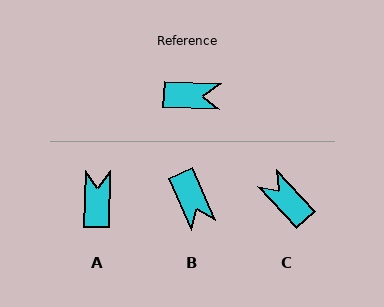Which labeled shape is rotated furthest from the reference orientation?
C, about 135 degrees away.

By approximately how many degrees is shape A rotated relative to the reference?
Approximately 91 degrees counter-clockwise.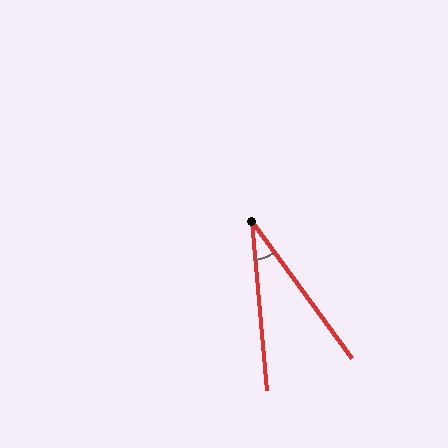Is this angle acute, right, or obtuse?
It is acute.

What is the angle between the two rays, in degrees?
Approximately 31 degrees.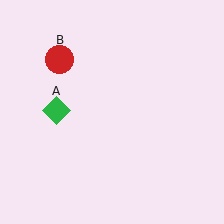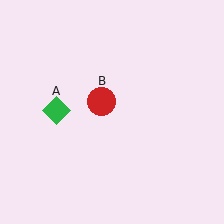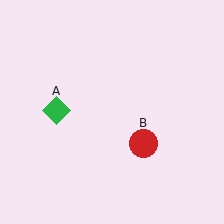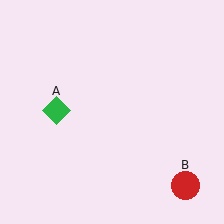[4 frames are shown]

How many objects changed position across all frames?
1 object changed position: red circle (object B).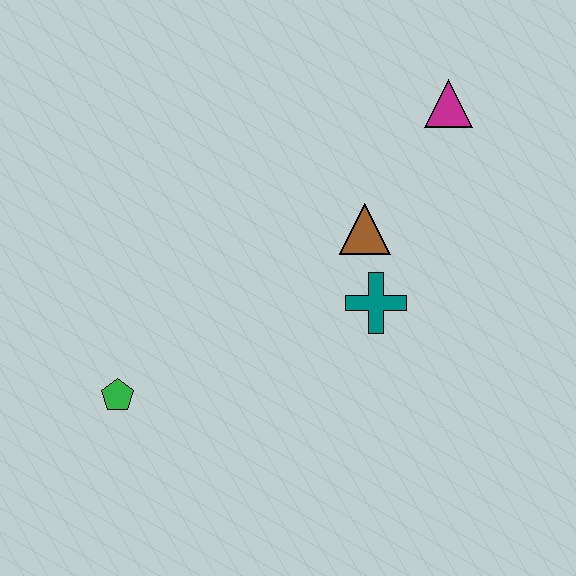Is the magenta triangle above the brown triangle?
Yes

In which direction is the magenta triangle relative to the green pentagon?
The magenta triangle is to the right of the green pentagon.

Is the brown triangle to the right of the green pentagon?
Yes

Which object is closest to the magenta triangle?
The brown triangle is closest to the magenta triangle.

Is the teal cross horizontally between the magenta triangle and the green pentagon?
Yes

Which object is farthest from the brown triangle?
The green pentagon is farthest from the brown triangle.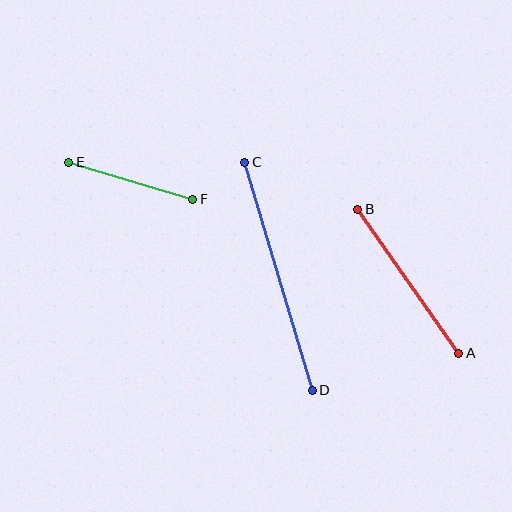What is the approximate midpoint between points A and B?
The midpoint is at approximately (408, 281) pixels.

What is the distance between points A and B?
The distance is approximately 176 pixels.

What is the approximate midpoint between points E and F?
The midpoint is at approximately (131, 181) pixels.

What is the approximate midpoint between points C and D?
The midpoint is at approximately (279, 276) pixels.